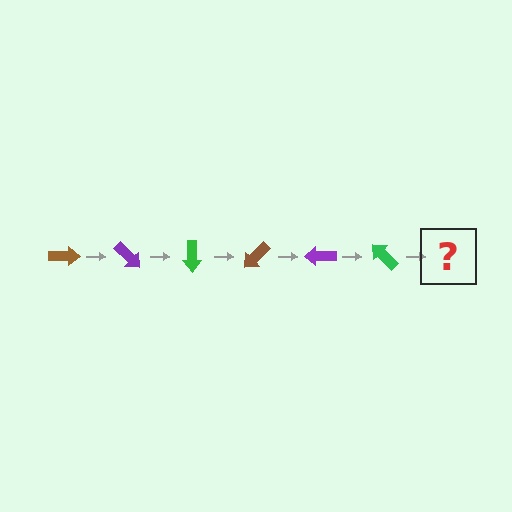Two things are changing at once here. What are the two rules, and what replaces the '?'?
The two rules are that it rotates 45 degrees each step and the color cycles through brown, purple, and green. The '?' should be a brown arrow, rotated 270 degrees from the start.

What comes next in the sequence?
The next element should be a brown arrow, rotated 270 degrees from the start.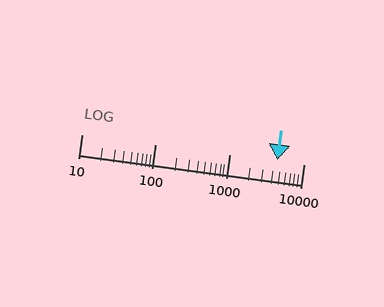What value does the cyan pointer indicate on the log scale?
The pointer indicates approximately 4400.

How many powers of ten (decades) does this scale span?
The scale spans 3 decades, from 10 to 10000.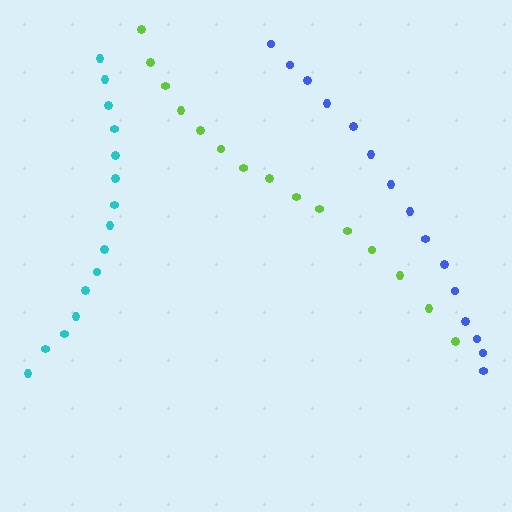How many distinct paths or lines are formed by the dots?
There are 3 distinct paths.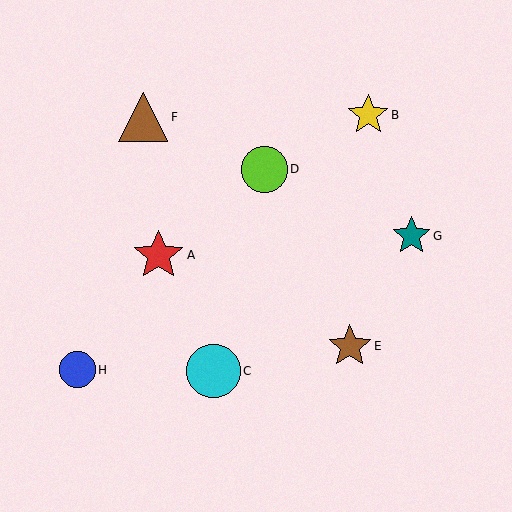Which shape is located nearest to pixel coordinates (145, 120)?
The brown triangle (labeled F) at (143, 117) is nearest to that location.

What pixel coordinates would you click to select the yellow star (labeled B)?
Click at (368, 115) to select the yellow star B.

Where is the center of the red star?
The center of the red star is at (159, 255).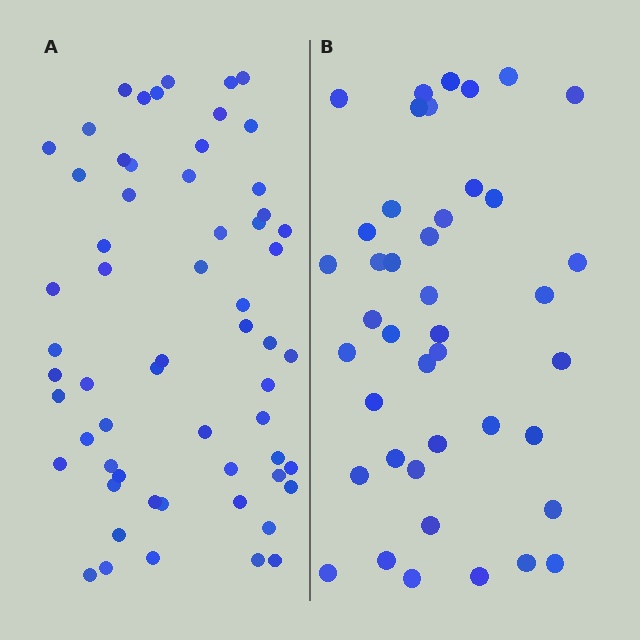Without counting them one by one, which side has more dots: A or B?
Region A (the left region) has more dots.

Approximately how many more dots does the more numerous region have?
Region A has approximately 20 more dots than region B.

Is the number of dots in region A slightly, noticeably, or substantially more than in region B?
Region A has noticeably more, but not dramatically so. The ratio is roughly 1.4 to 1.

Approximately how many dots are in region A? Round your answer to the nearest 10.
About 60 dots.